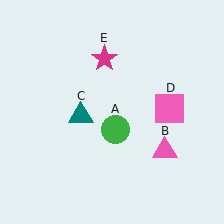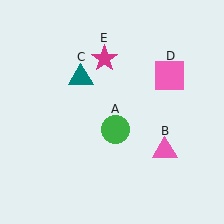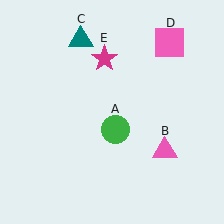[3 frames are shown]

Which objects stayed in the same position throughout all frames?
Green circle (object A) and pink triangle (object B) and magenta star (object E) remained stationary.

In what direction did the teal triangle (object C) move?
The teal triangle (object C) moved up.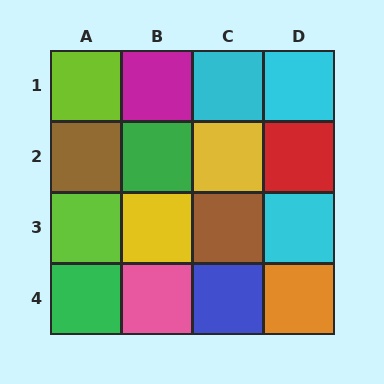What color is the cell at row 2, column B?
Green.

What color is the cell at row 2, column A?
Brown.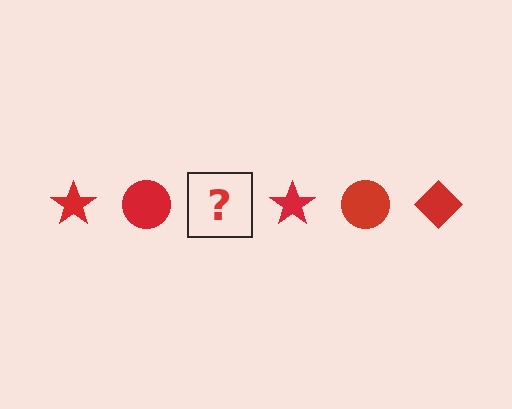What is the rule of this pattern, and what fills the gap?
The rule is that the pattern cycles through star, circle, diamond shapes in red. The gap should be filled with a red diamond.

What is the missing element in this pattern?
The missing element is a red diamond.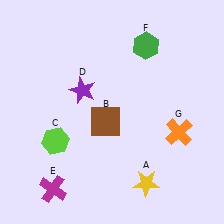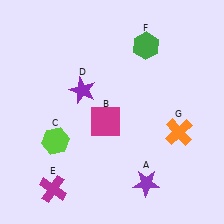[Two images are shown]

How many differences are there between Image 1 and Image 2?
There are 2 differences between the two images.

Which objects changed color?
A changed from yellow to purple. B changed from brown to magenta.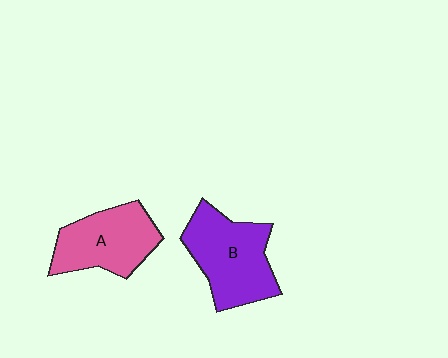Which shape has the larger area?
Shape B (purple).